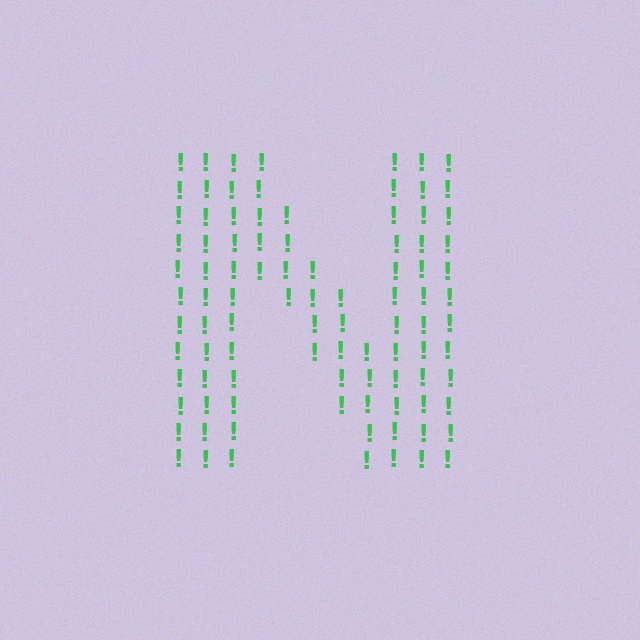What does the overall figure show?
The overall figure shows the letter N.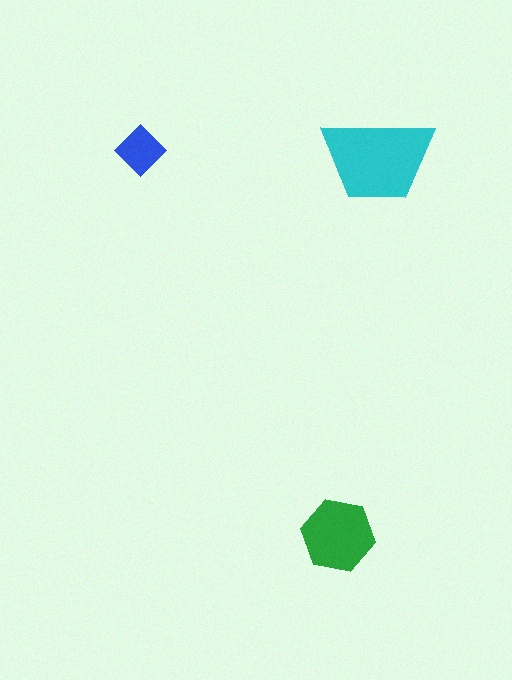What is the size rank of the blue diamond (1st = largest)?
3rd.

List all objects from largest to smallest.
The cyan trapezoid, the green hexagon, the blue diamond.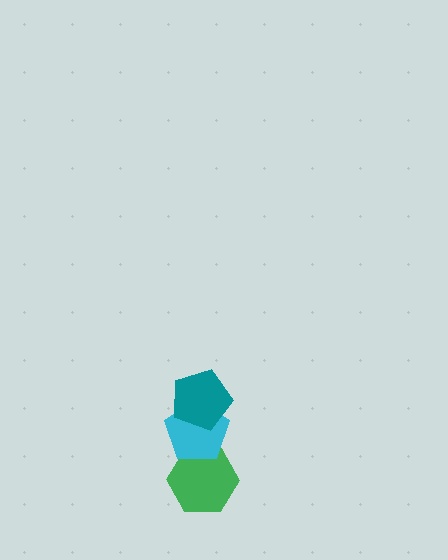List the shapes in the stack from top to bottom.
From top to bottom: the teal pentagon, the cyan pentagon, the green hexagon.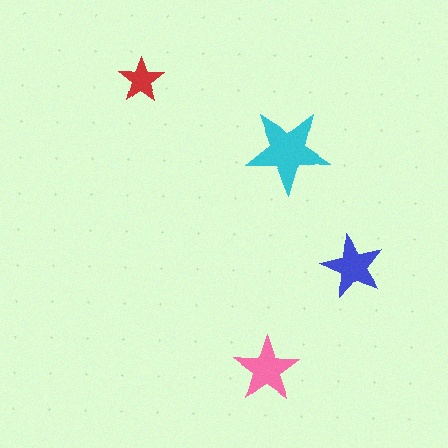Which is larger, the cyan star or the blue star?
The cyan one.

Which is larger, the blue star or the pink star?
The pink one.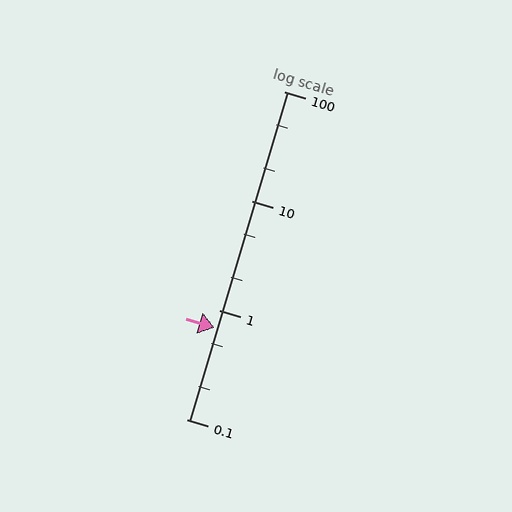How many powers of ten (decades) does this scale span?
The scale spans 3 decades, from 0.1 to 100.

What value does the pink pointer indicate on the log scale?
The pointer indicates approximately 0.69.